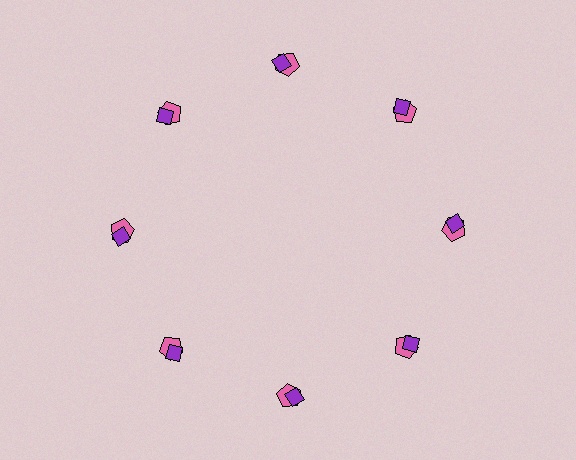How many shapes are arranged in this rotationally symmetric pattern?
There are 16 shapes, arranged in 8 groups of 2.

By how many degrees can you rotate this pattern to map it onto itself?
The pattern maps onto itself every 45 degrees of rotation.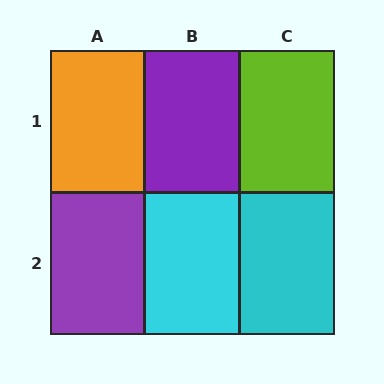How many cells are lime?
1 cell is lime.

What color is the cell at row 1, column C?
Lime.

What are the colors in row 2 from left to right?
Purple, cyan, cyan.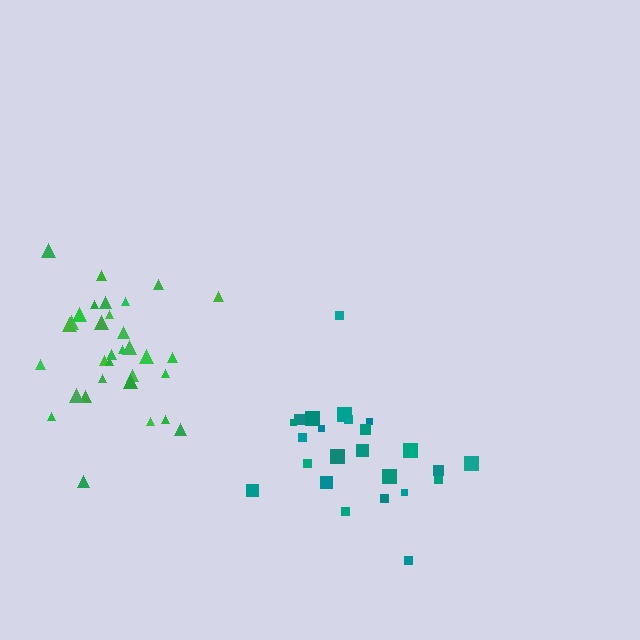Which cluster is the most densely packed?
Green.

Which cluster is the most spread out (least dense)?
Teal.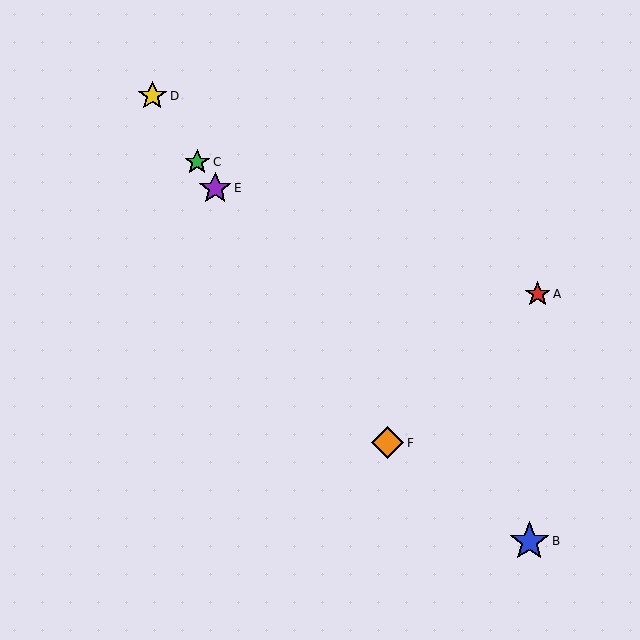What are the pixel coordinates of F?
Object F is at (388, 443).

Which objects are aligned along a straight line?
Objects C, D, E, F are aligned along a straight line.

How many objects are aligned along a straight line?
4 objects (C, D, E, F) are aligned along a straight line.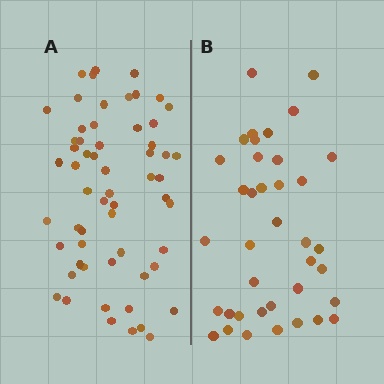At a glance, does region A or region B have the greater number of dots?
Region A (the left region) has more dots.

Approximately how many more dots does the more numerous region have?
Region A has approximately 20 more dots than region B.